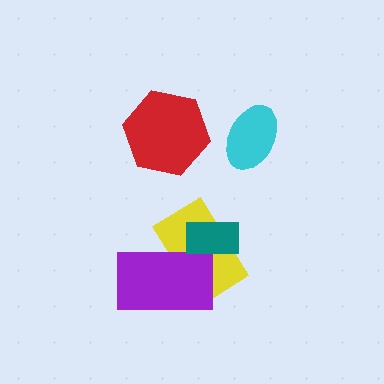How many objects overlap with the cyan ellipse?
0 objects overlap with the cyan ellipse.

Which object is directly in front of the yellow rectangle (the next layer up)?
The purple rectangle is directly in front of the yellow rectangle.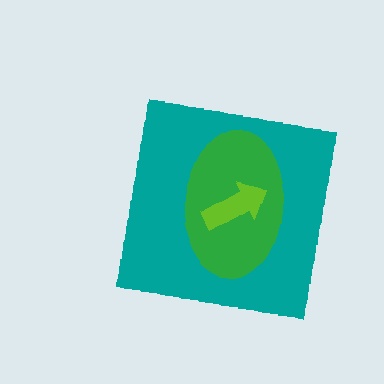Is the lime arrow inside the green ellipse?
Yes.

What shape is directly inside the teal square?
The green ellipse.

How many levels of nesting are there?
3.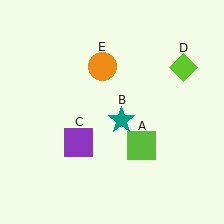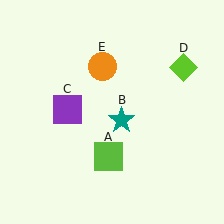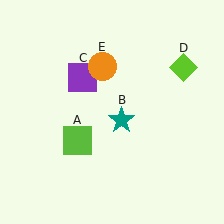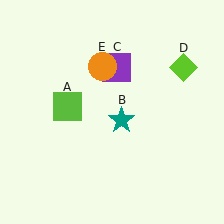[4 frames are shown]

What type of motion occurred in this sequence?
The lime square (object A), purple square (object C) rotated clockwise around the center of the scene.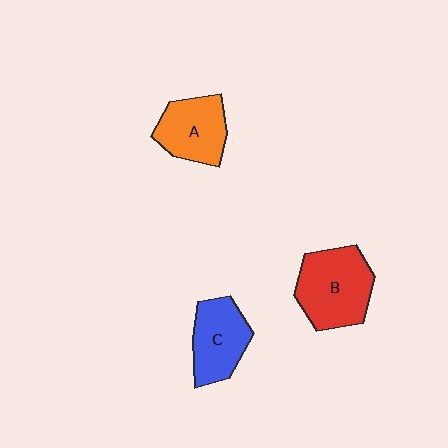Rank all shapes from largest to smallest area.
From largest to smallest: B (red), A (orange), C (blue).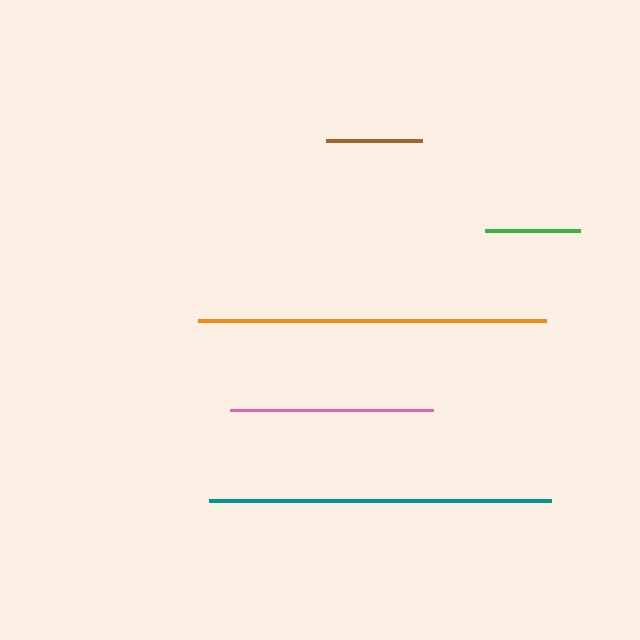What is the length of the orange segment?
The orange segment is approximately 348 pixels long.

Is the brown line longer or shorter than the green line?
The brown line is longer than the green line.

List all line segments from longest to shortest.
From longest to shortest: orange, teal, pink, brown, green.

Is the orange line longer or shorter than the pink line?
The orange line is longer than the pink line.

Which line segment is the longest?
The orange line is the longest at approximately 348 pixels.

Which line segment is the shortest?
The green line is the shortest at approximately 95 pixels.